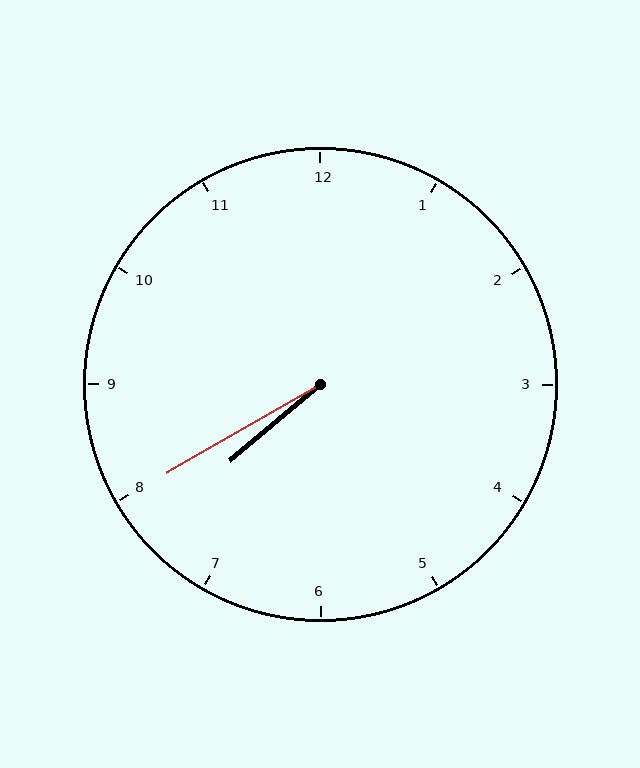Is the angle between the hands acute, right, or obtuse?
It is acute.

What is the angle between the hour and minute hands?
Approximately 10 degrees.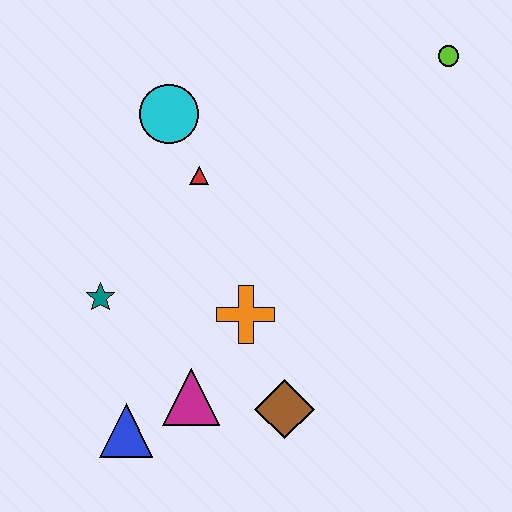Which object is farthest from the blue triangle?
The lime circle is farthest from the blue triangle.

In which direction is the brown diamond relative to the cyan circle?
The brown diamond is below the cyan circle.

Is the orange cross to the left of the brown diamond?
Yes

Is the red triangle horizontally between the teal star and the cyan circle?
No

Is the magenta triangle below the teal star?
Yes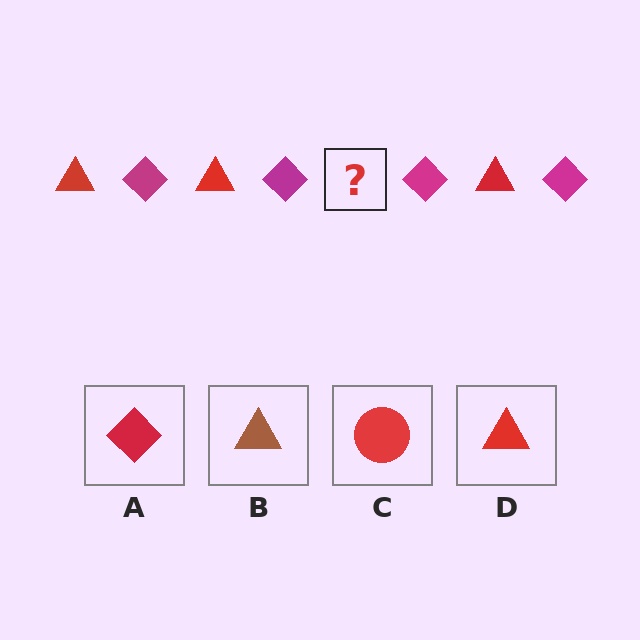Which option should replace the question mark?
Option D.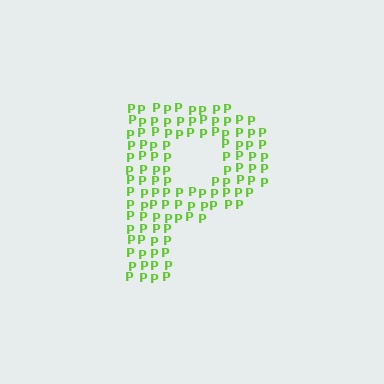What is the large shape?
The large shape is the letter P.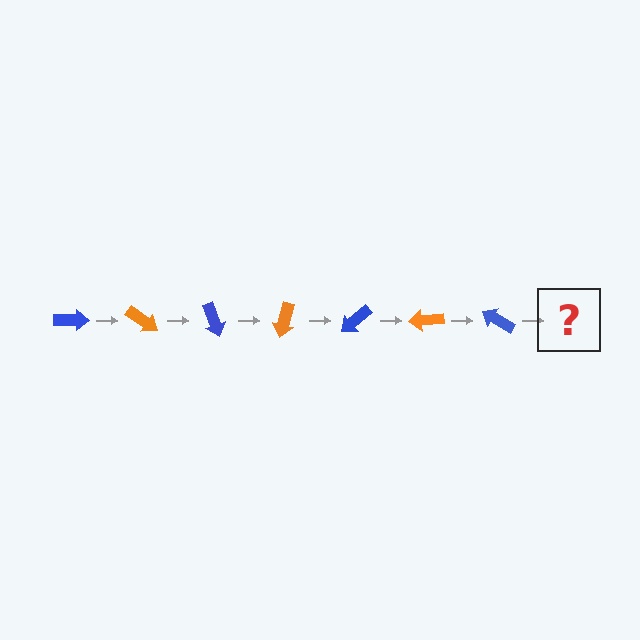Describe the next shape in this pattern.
It should be an orange arrow, rotated 245 degrees from the start.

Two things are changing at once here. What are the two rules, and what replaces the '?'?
The two rules are that it rotates 35 degrees each step and the color cycles through blue and orange. The '?' should be an orange arrow, rotated 245 degrees from the start.